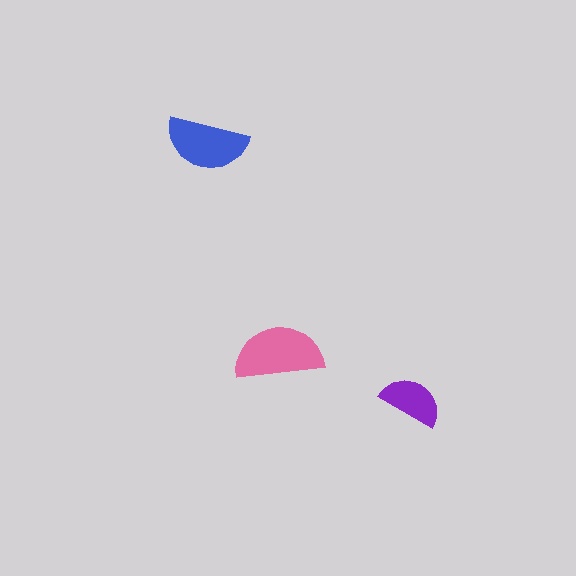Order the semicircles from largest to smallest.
the pink one, the blue one, the purple one.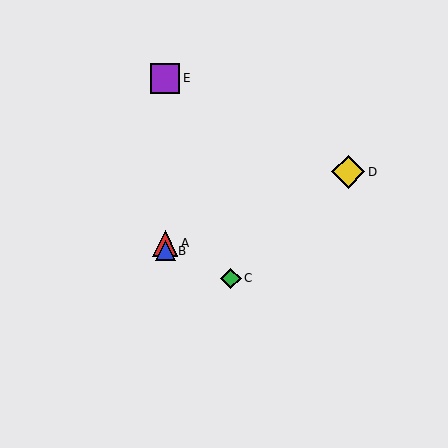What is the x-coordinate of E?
Object E is at x≈165.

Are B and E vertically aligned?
Yes, both are at x≈165.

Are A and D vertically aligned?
No, A is at x≈165 and D is at x≈348.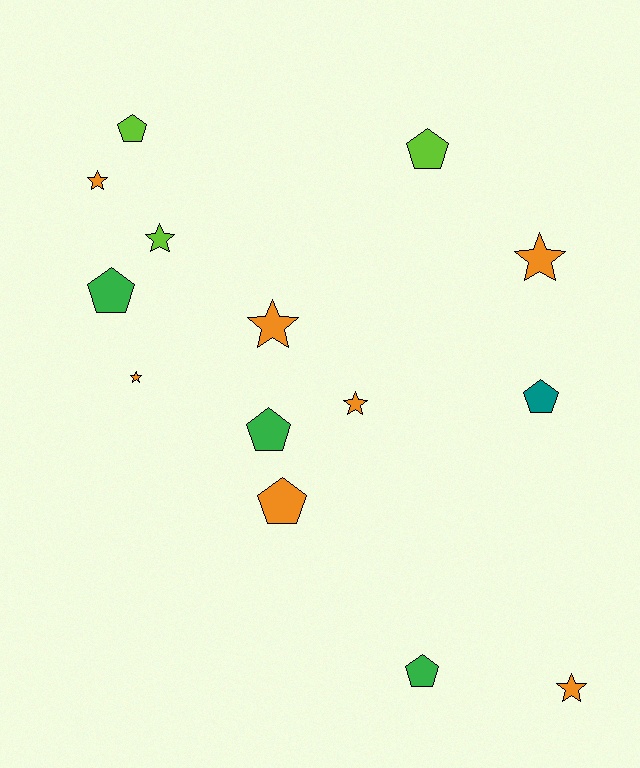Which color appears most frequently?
Orange, with 7 objects.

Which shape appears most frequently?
Star, with 7 objects.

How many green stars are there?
There are no green stars.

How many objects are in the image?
There are 14 objects.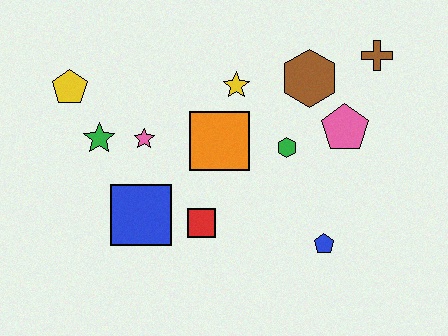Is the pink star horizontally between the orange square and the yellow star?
No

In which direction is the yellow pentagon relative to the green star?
The yellow pentagon is above the green star.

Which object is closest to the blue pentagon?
The green hexagon is closest to the blue pentagon.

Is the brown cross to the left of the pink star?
No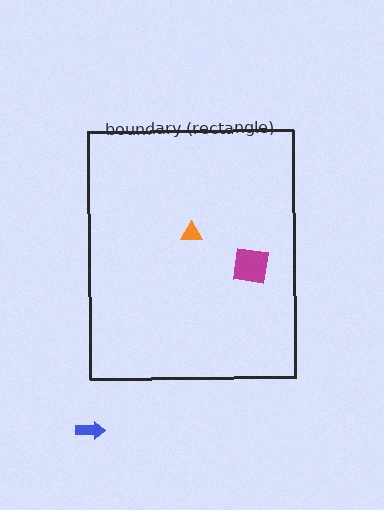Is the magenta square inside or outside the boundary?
Inside.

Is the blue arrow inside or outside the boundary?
Outside.